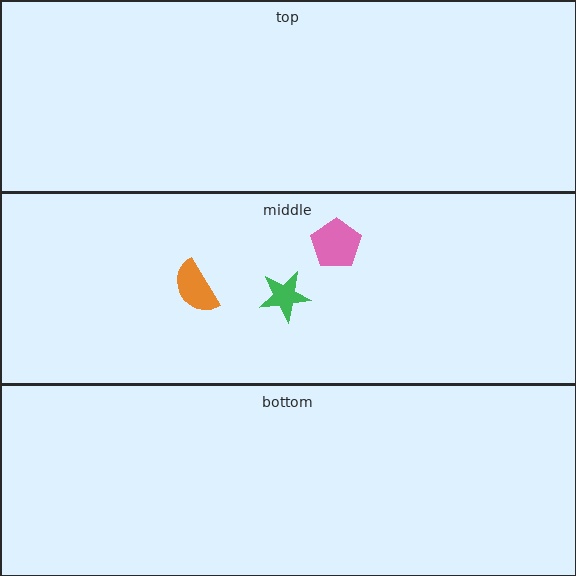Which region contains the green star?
The middle region.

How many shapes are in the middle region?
3.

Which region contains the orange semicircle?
The middle region.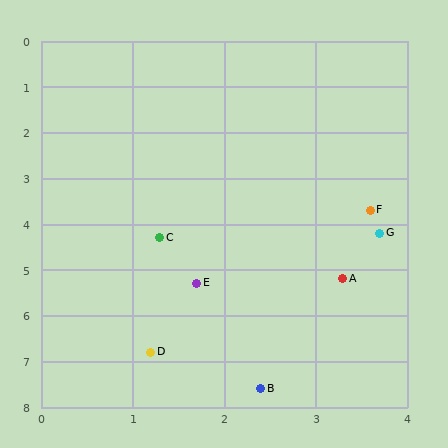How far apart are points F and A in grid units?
Points F and A are about 1.5 grid units apart.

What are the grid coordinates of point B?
Point B is at approximately (2.4, 7.6).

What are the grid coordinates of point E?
Point E is at approximately (1.7, 5.3).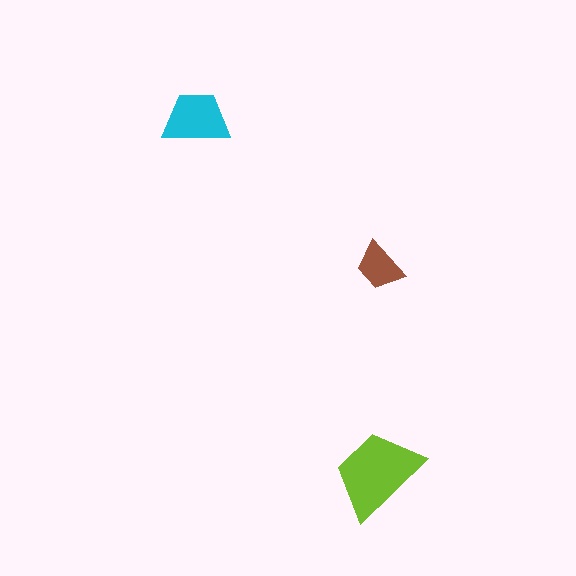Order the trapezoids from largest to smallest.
the lime one, the cyan one, the brown one.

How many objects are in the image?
There are 3 objects in the image.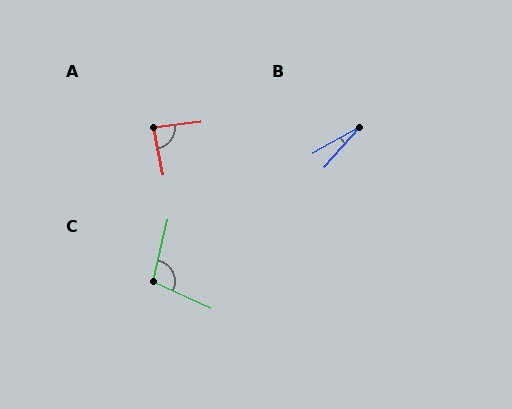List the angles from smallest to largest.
B (18°), A (85°), C (101°).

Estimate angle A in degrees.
Approximately 85 degrees.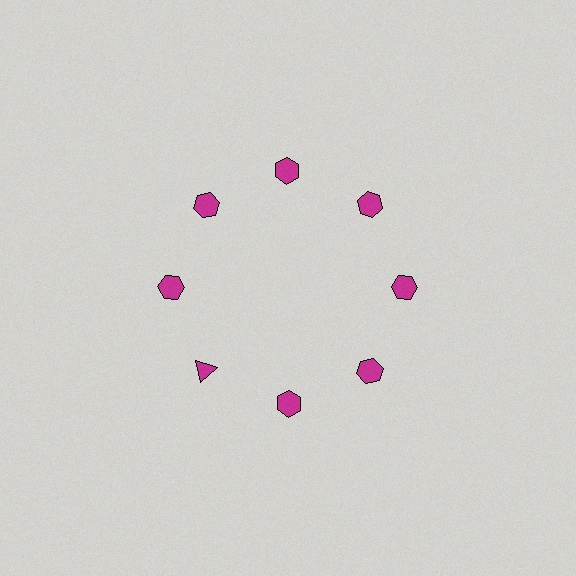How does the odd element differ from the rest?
It has a different shape: triangle instead of hexagon.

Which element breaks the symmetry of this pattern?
The magenta triangle at roughly the 8 o'clock position breaks the symmetry. All other shapes are magenta hexagons.